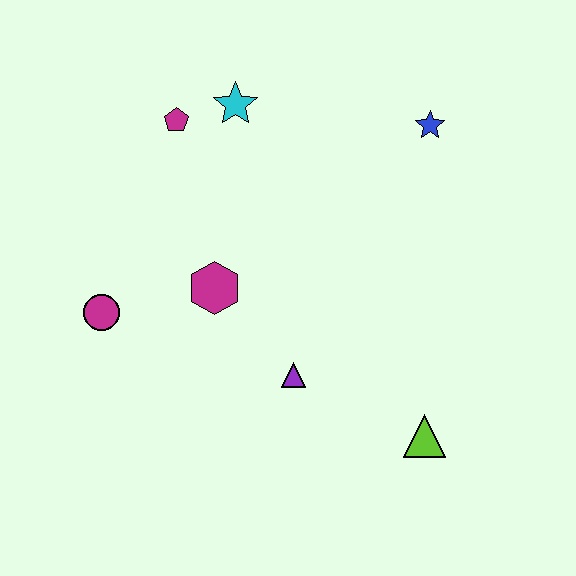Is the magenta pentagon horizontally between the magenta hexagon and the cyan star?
No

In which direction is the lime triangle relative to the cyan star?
The lime triangle is below the cyan star.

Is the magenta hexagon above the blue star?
No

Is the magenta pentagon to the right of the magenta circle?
Yes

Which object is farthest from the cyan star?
The lime triangle is farthest from the cyan star.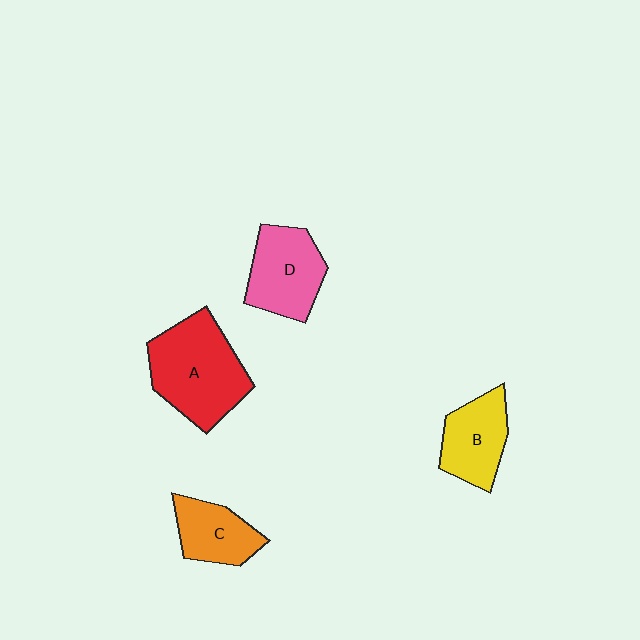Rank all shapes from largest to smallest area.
From largest to smallest: A (red), D (pink), B (yellow), C (orange).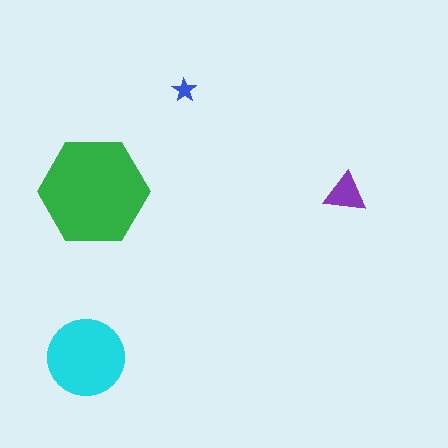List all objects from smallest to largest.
The blue star, the purple triangle, the cyan circle, the green hexagon.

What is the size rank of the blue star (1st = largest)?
4th.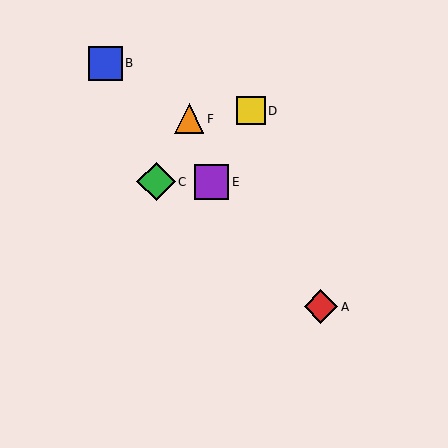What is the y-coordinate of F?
Object F is at y≈119.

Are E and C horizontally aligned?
Yes, both are at y≈182.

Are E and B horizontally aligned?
No, E is at y≈182 and B is at y≈63.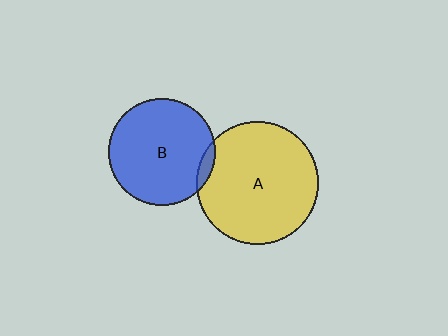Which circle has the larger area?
Circle A (yellow).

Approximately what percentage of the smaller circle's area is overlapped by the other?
Approximately 5%.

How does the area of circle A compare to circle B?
Approximately 1.3 times.